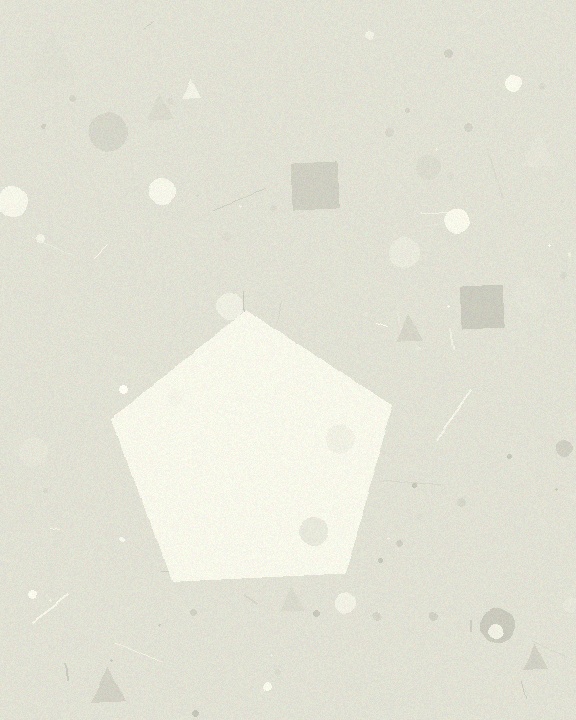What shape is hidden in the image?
A pentagon is hidden in the image.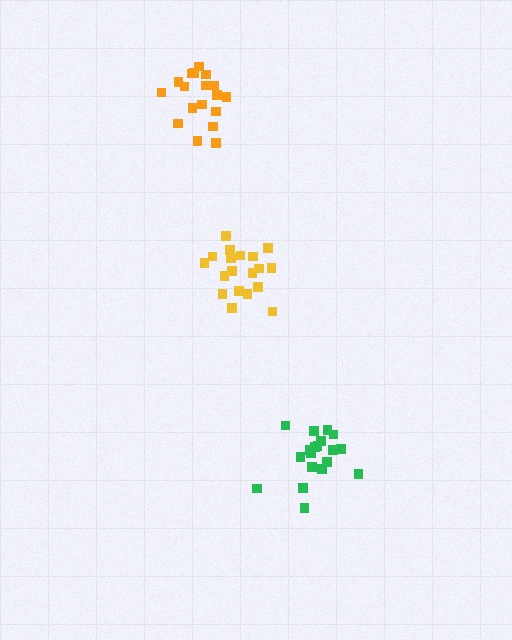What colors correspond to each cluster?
The clusters are colored: green, orange, yellow.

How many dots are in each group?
Group 1: 19 dots, Group 2: 18 dots, Group 3: 19 dots (56 total).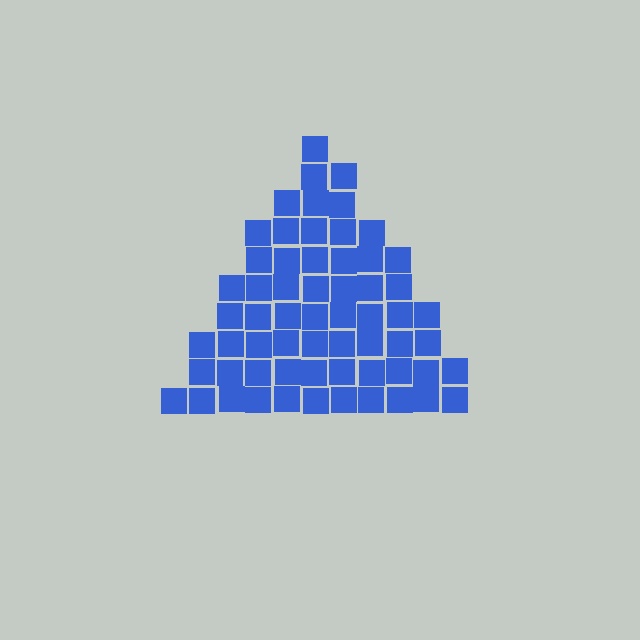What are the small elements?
The small elements are squares.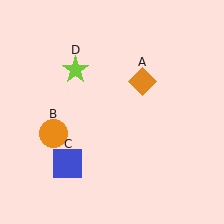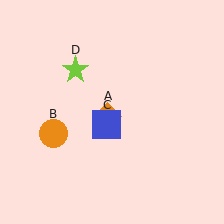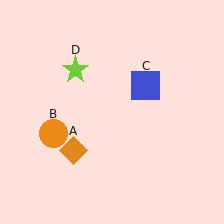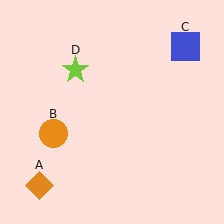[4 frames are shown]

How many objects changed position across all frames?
2 objects changed position: orange diamond (object A), blue square (object C).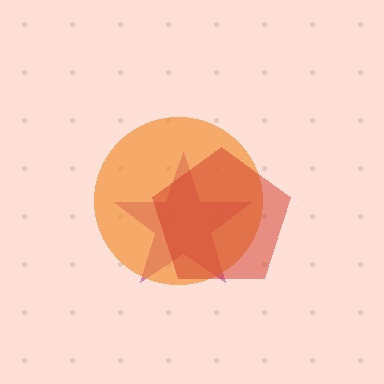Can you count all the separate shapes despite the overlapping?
Yes, there are 3 separate shapes.